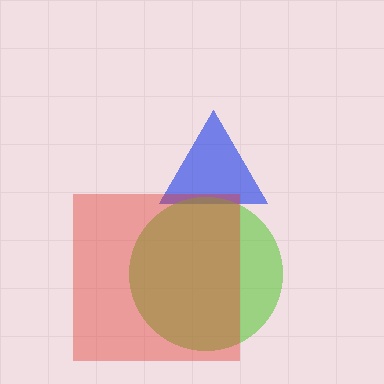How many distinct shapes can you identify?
There are 3 distinct shapes: a blue triangle, a lime circle, a red square.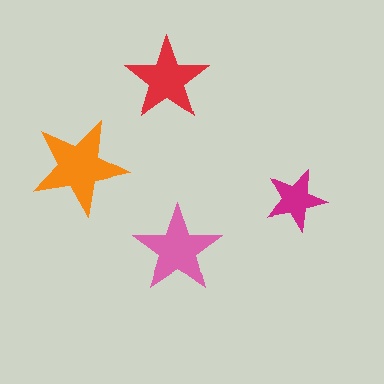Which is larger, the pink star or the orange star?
The orange one.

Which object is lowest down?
The pink star is bottommost.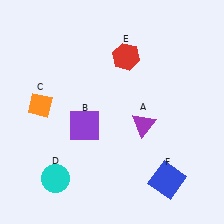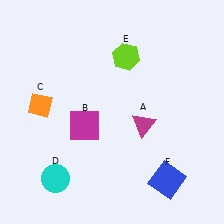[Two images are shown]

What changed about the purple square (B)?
In Image 1, B is purple. In Image 2, it changed to magenta.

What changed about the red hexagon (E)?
In Image 1, E is red. In Image 2, it changed to lime.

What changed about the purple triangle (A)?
In Image 1, A is purple. In Image 2, it changed to magenta.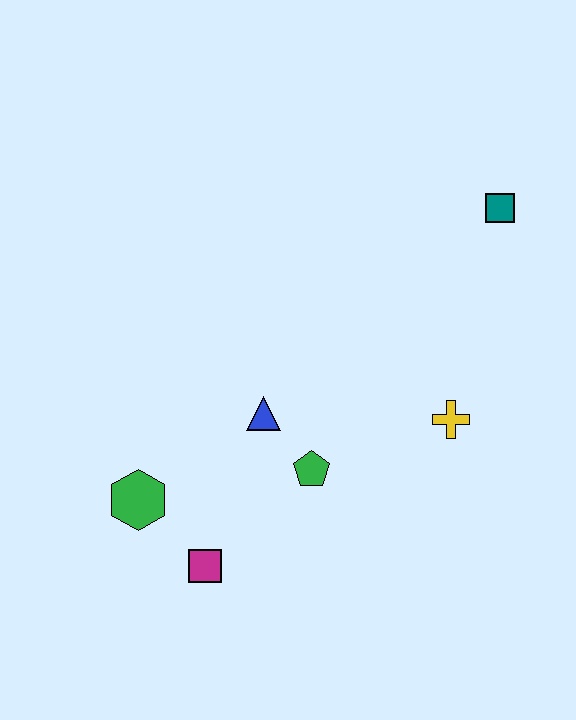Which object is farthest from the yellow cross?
The green hexagon is farthest from the yellow cross.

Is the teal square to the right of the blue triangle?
Yes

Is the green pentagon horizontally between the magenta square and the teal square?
Yes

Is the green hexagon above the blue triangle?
No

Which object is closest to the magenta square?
The green hexagon is closest to the magenta square.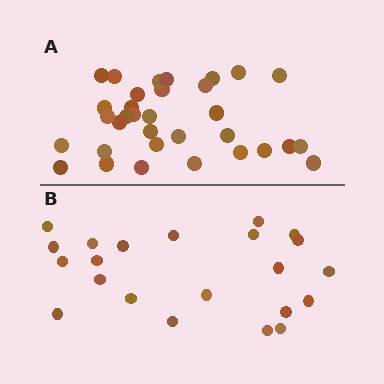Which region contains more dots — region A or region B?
Region A (the top region) has more dots.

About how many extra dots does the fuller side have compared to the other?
Region A has roughly 12 or so more dots than region B.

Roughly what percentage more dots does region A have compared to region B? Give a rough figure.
About 50% more.